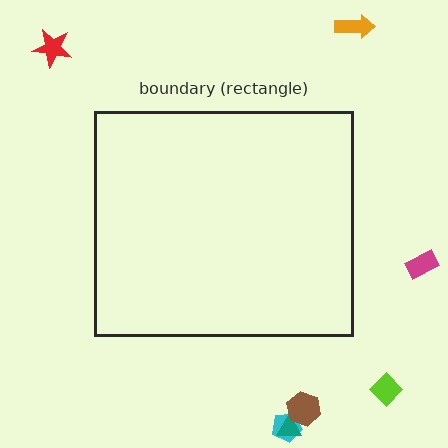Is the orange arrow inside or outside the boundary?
Outside.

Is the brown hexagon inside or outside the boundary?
Outside.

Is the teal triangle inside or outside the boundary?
Outside.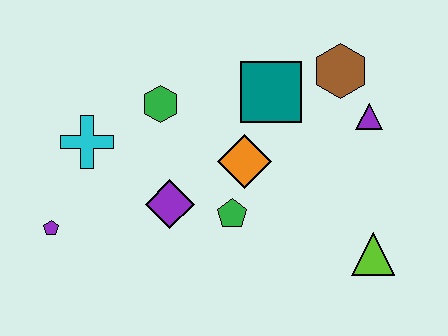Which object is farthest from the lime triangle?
The purple pentagon is farthest from the lime triangle.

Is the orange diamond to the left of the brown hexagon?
Yes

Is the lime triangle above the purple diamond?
No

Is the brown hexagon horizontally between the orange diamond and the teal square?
No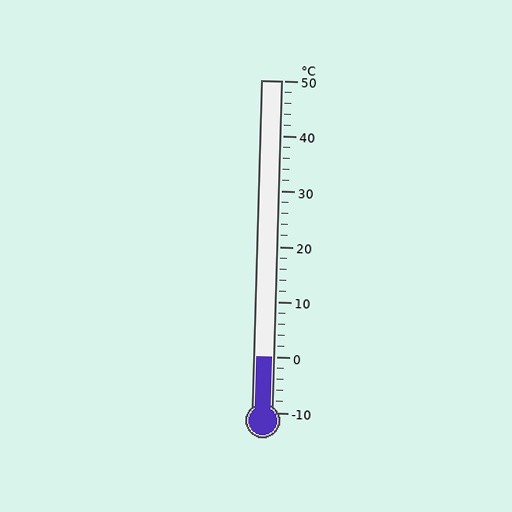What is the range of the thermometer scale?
The thermometer scale ranges from -10°C to 50°C.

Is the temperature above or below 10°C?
The temperature is below 10°C.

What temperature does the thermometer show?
The thermometer shows approximately 0°C.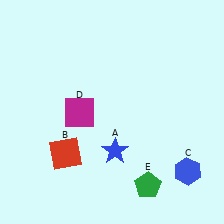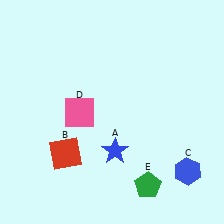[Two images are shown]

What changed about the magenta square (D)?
In Image 1, D is magenta. In Image 2, it changed to pink.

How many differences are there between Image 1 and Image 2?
There is 1 difference between the two images.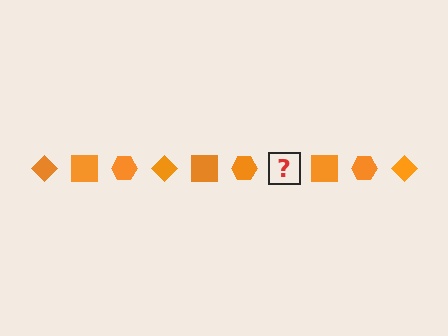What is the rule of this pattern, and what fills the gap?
The rule is that the pattern cycles through diamond, square, hexagon shapes in orange. The gap should be filled with an orange diamond.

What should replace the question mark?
The question mark should be replaced with an orange diamond.